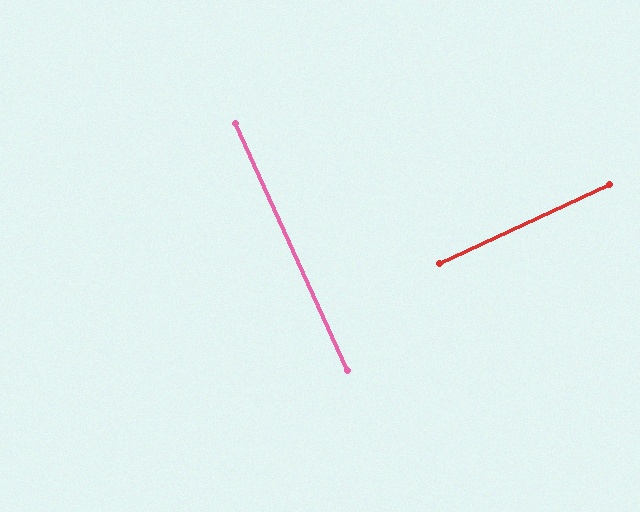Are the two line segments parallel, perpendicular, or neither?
Perpendicular — they meet at approximately 90°.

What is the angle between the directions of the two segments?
Approximately 90 degrees.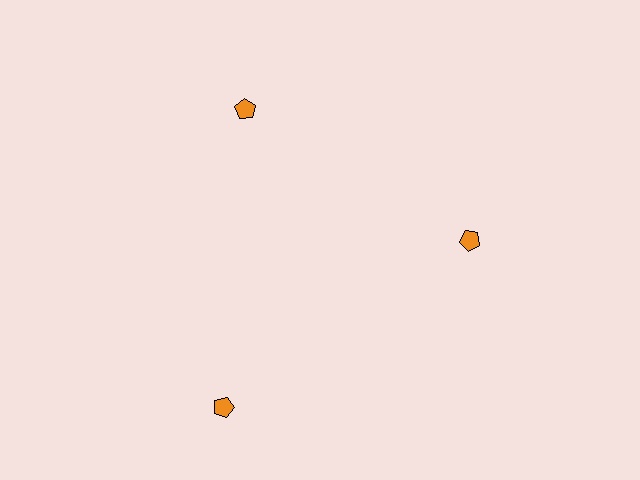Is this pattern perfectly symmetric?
No. The 3 orange pentagons are arranged in a ring, but one element near the 7 o'clock position is pushed outward from the center, breaking the 3-fold rotational symmetry.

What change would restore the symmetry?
The symmetry would be restored by moving it inward, back onto the ring so that all 3 pentagons sit at equal angles and equal distance from the center.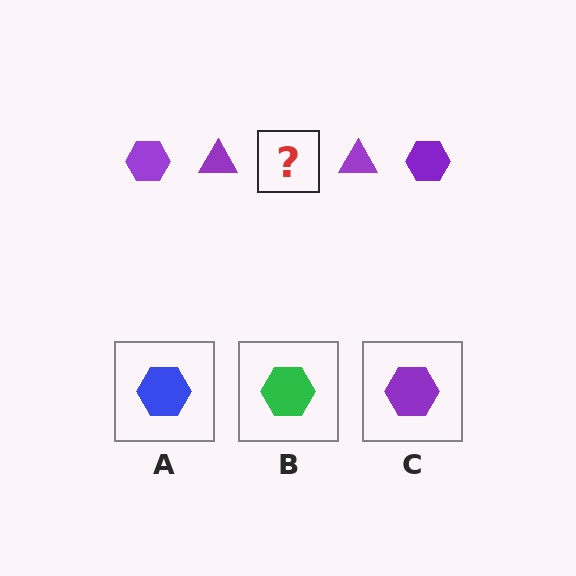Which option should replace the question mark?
Option C.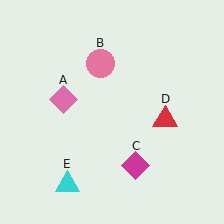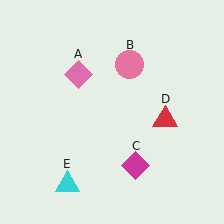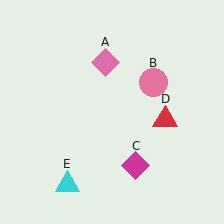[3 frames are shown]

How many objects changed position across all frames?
2 objects changed position: pink diamond (object A), pink circle (object B).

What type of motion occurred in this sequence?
The pink diamond (object A), pink circle (object B) rotated clockwise around the center of the scene.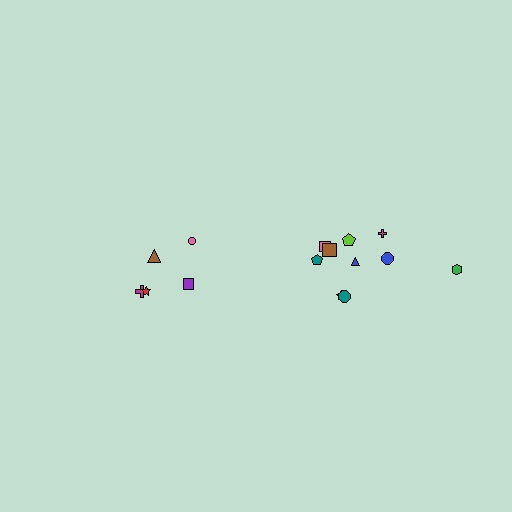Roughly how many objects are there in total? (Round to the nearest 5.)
Roughly 15 objects in total.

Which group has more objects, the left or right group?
The right group.